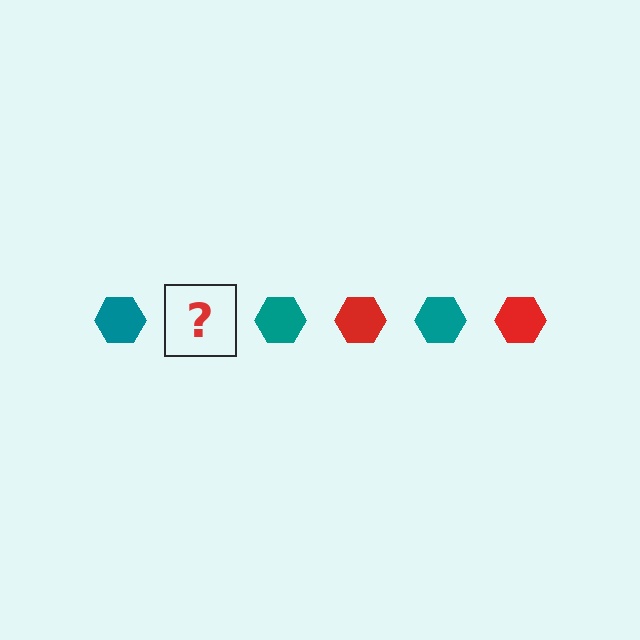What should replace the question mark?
The question mark should be replaced with a red hexagon.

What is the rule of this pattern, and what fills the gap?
The rule is that the pattern cycles through teal, red hexagons. The gap should be filled with a red hexagon.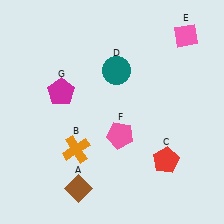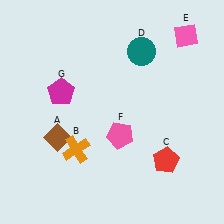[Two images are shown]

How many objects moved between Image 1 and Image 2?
2 objects moved between the two images.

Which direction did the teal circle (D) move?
The teal circle (D) moved right.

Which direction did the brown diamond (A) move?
The brown diamond (A) moved up.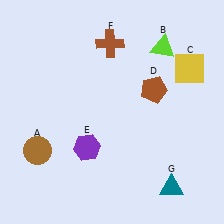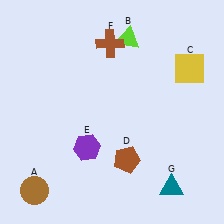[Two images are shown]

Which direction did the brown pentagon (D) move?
The brown pentagon (D) moved down.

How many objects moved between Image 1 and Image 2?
3 objects moved between the two images.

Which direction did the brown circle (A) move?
The brown circle (A) moved down.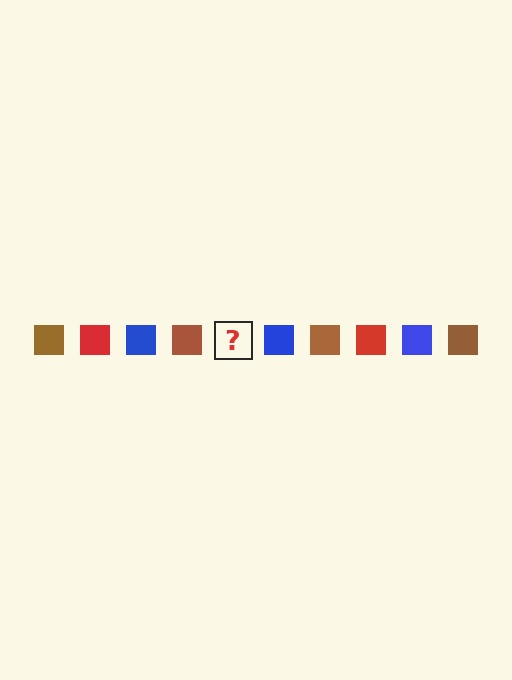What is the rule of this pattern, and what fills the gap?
The rule is that the pattern cycles through brown, red, blue squares. The gap should be filled with a red square.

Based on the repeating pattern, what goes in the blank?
The blank should be a red square.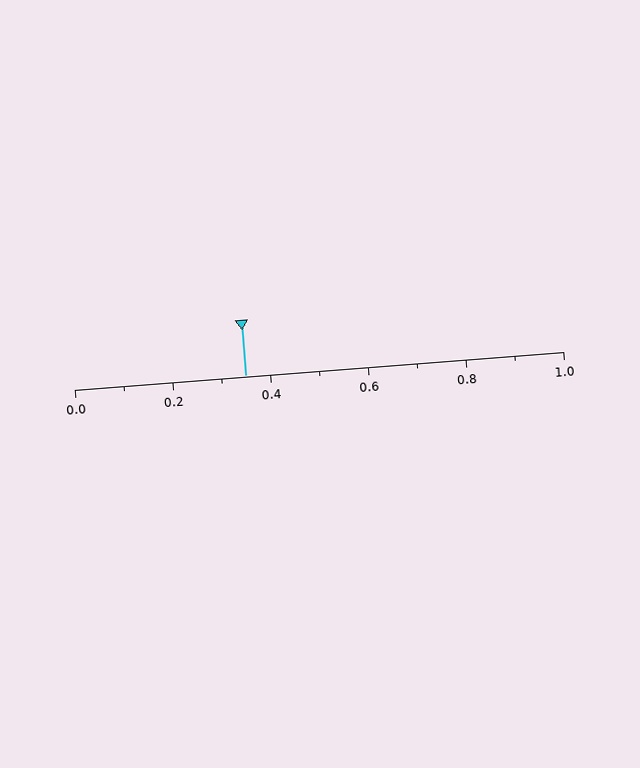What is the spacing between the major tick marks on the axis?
The major ticks are spaced 0.2 apart.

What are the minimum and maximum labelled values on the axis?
The axis runs from 0.0 to 1.0.